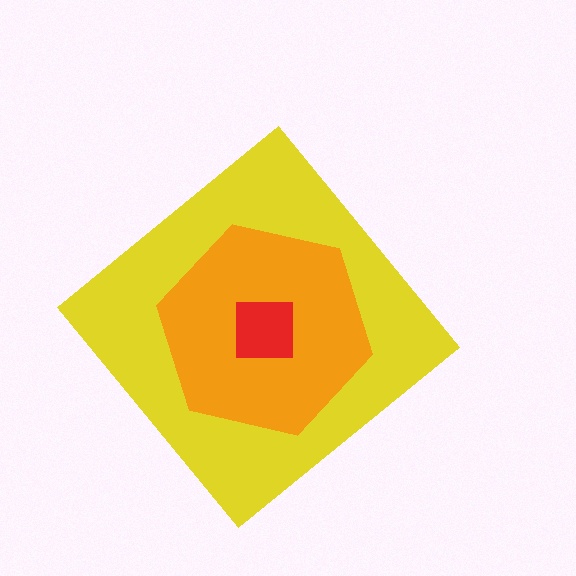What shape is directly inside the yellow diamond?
The orange hexagon.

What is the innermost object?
The red square.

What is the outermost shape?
The yellow diamond.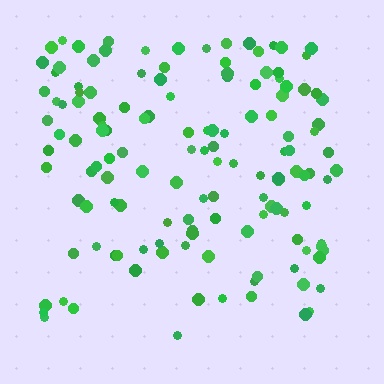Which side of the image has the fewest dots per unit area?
The bottom.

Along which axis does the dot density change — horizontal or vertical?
Vertical.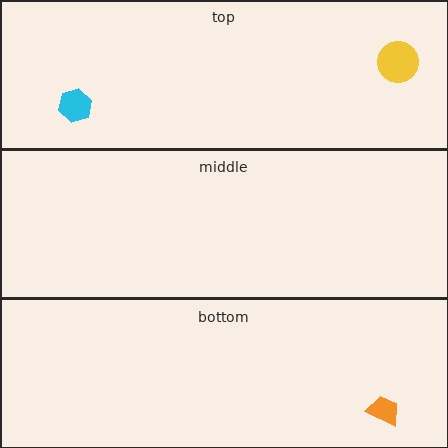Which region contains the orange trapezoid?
The bottom region.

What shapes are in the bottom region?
The orange trapezoid.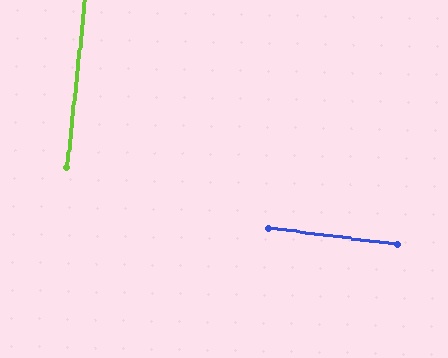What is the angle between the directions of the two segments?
Approximately 89 degrees.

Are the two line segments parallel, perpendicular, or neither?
Perpendicular — they meet at approximately 89°.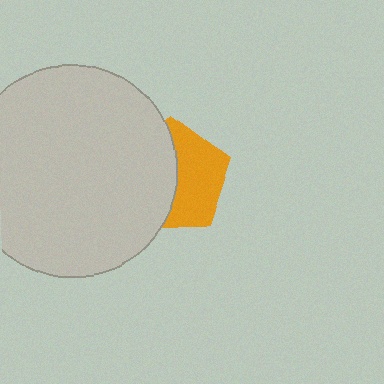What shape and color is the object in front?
The object in front is a light gray circle.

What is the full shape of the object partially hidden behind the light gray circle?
The partially hidden object is an orange pentagon.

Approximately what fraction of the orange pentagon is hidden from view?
Roughly 51% of the orange pentagon is hidden behind the light gray circle.